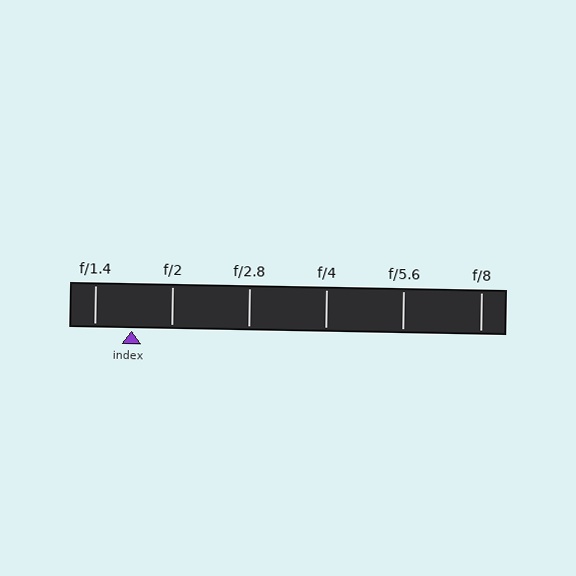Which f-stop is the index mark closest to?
The index mark is closest to f/1.4.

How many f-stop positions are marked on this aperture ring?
There are 6 f-stop positions marked.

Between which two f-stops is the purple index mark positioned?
The index mark is between f/1.4 and f/2.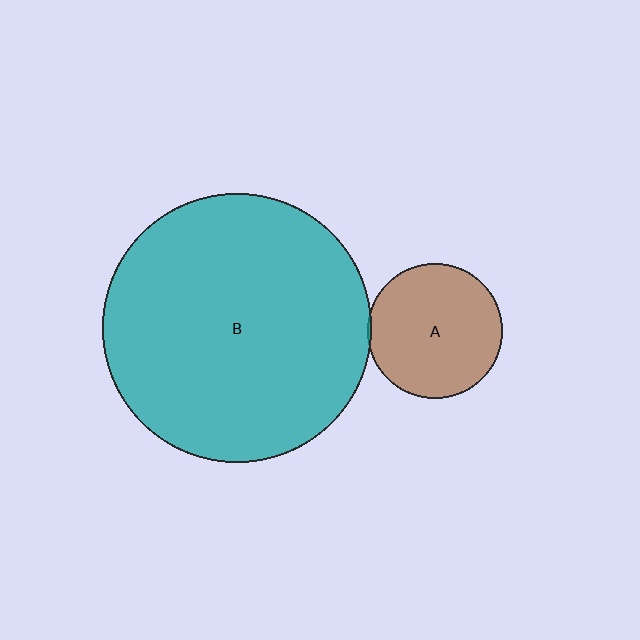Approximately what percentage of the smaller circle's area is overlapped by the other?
Approximately 5%.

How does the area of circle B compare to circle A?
Approximately 4.0 times.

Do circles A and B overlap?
Yes.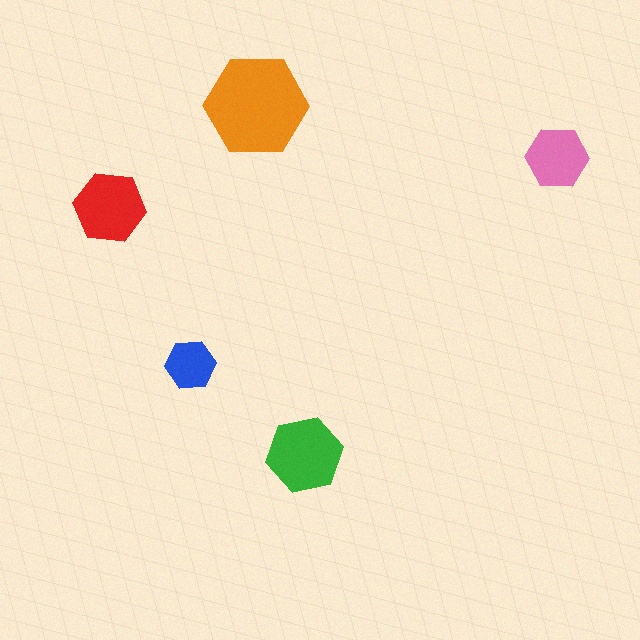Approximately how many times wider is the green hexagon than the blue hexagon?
About 1.5 times wider.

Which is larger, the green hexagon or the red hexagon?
The green one.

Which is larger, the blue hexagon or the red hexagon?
The red one.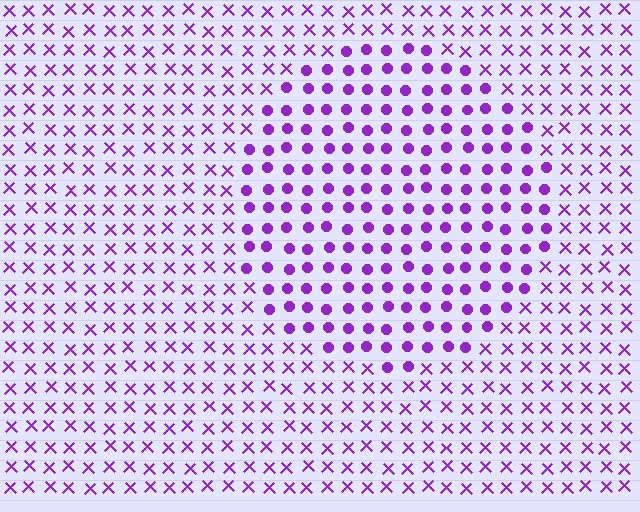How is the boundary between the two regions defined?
The boundary is defined by a change in element shape: circles inside vs. X marks outside. All elements share the same color and spacing.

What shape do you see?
I see a circle.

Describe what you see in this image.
The image is filled with small purple elements arranged in a uniform grid. A circle-shaped region contains circles, while the surrounding area contains X marks. The boundary is defined purely by the change in element shape.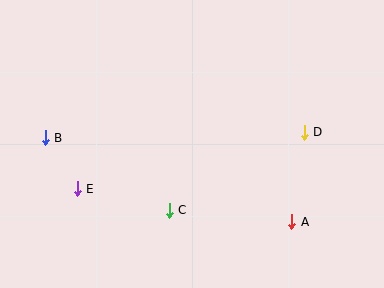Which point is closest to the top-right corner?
Point D is closest to the top-right corner.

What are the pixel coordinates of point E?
Point E is at (77, 189).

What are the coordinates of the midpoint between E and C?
The midpoint between E and C is at (123, 199).